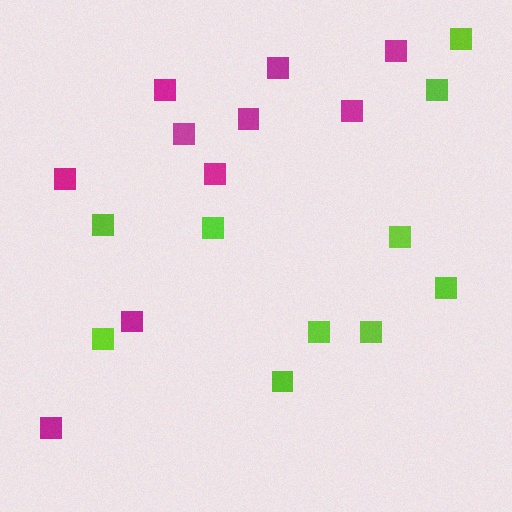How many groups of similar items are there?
There are 2 groups: one group of lime squares (10) and one group of magenta squares (10).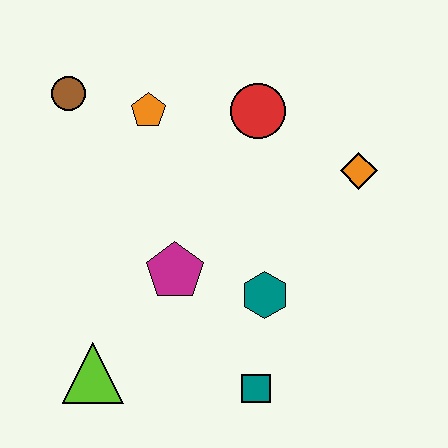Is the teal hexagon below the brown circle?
Yes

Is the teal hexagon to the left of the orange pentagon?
No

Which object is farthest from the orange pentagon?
The teal square is farthest from the orange pentagon.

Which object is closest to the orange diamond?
The red circle is closest to the orange diamond.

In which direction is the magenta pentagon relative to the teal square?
The magenta pentagon is above the teal square.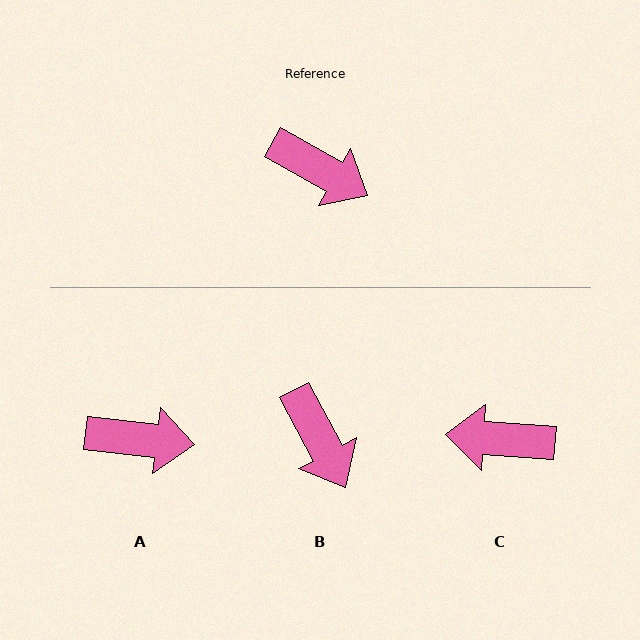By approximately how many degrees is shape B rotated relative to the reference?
Approximately 33 degrees clockwise.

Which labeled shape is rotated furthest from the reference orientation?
C, about 155 degrees away.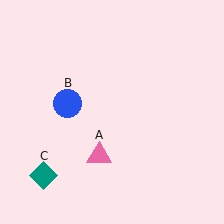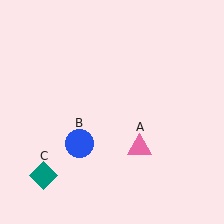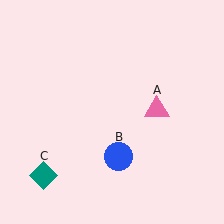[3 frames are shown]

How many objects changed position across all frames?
2 objects changed position: pink triangle (object A), blue circle (object B).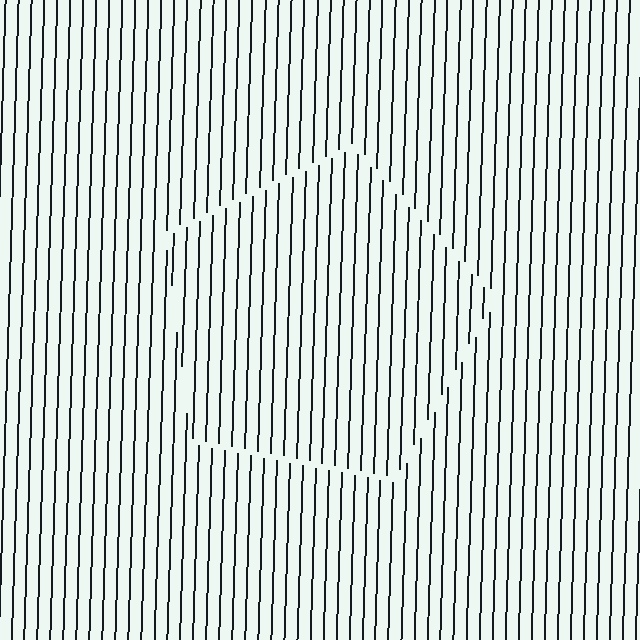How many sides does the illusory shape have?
5 sides — the line-ends trace a pentagon.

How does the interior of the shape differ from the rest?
The interior of the shape contains the same grating, shifted by half a period — the contour is defined by the phase discontinuity where line-ends from the inner and outer gratings abut.